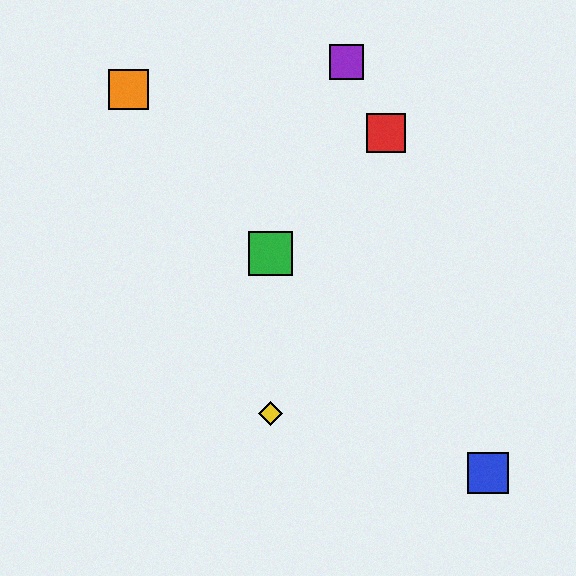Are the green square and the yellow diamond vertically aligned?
Yes, both are at x≈271.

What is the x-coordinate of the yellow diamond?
The yellow diamond is at x≈271.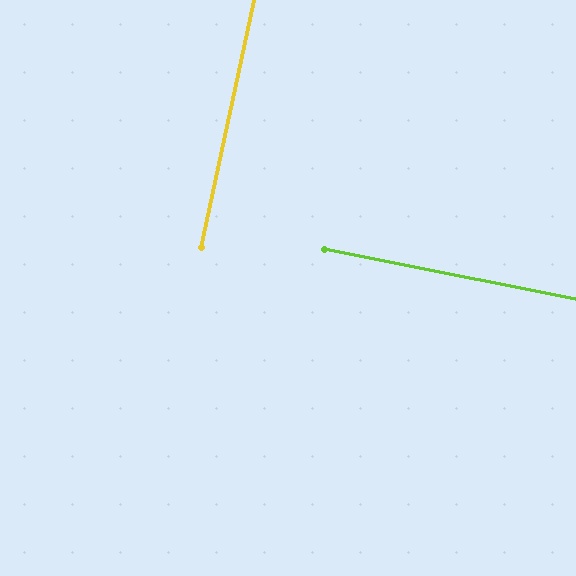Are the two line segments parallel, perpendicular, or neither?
Perpendicular — they meet at approximately 89°.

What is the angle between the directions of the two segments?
Approximately 89 degrees.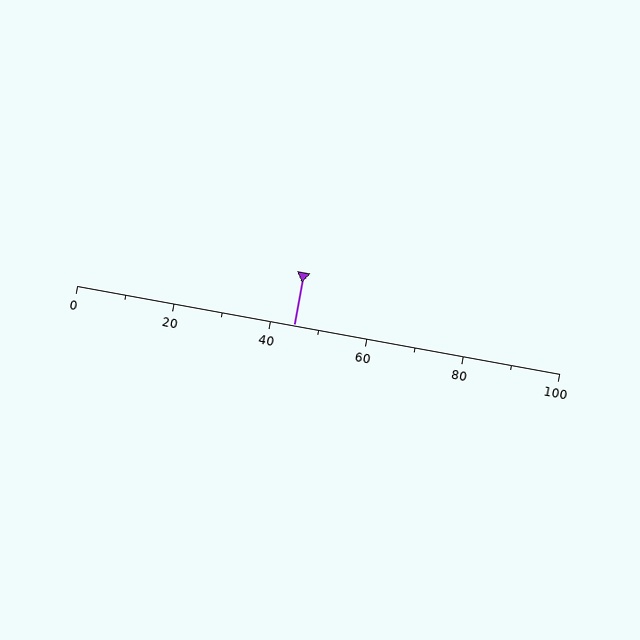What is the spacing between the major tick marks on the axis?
The major ticks are spaced 20 apart.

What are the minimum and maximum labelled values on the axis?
The axis runs from 0 to 100.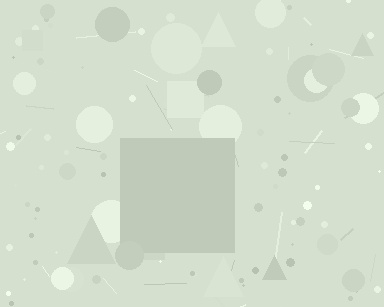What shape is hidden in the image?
A square is hidden in the image.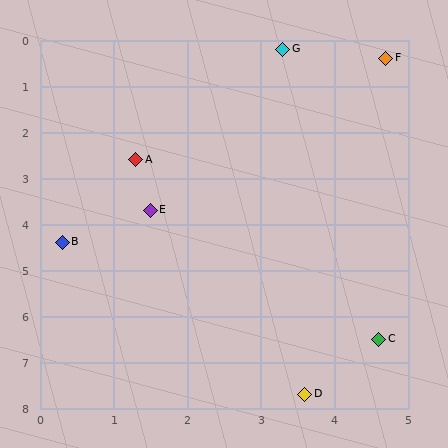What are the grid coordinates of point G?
Point G is at approximately (3.3, 0.2).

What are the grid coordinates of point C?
Point C is at approximately (4.6, 6.5).